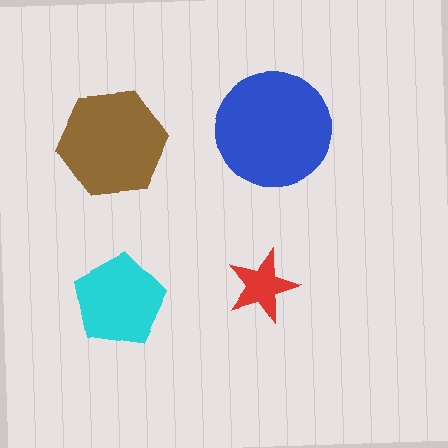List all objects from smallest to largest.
The red star, the cyan pentagon, the brown hexagon, the blue circle.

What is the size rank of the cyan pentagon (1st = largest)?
3rd.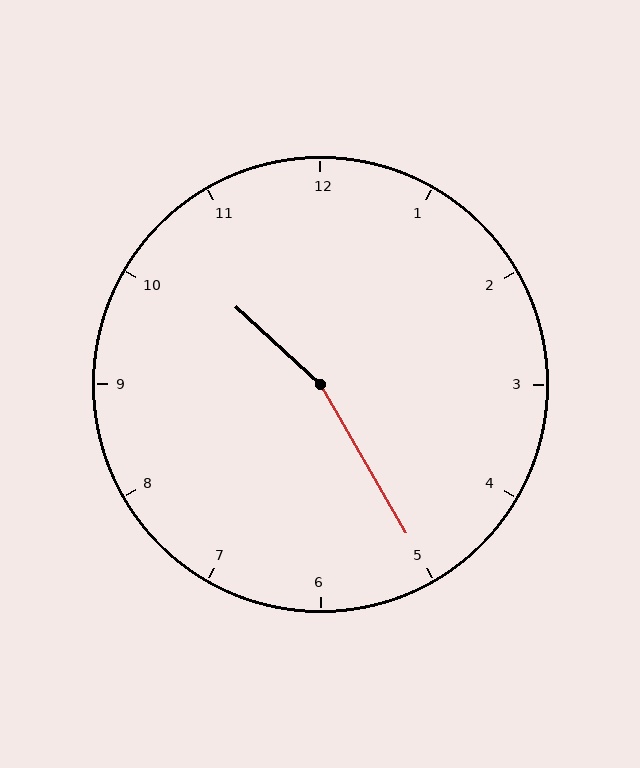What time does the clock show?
10:25.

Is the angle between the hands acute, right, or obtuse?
It is obtuse.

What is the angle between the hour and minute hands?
Approximately 162 degrees.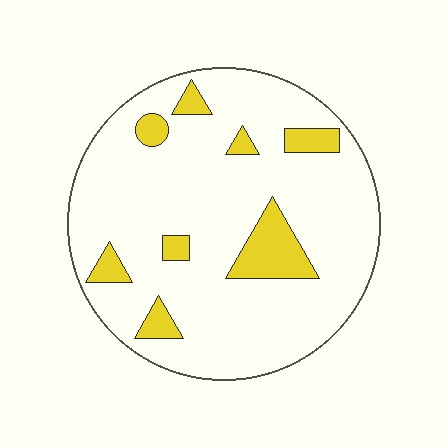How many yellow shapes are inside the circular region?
8.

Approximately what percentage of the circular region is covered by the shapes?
Approximately 15%.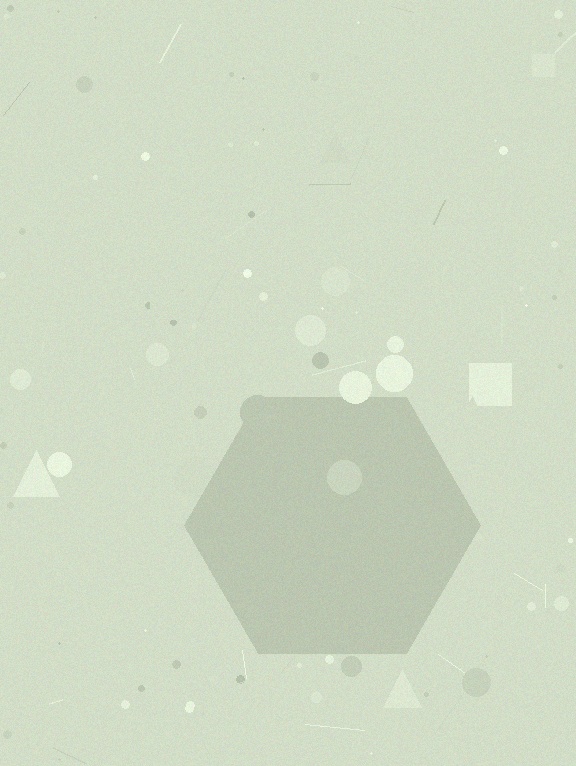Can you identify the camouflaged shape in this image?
The camouflaged shape is a hexagon.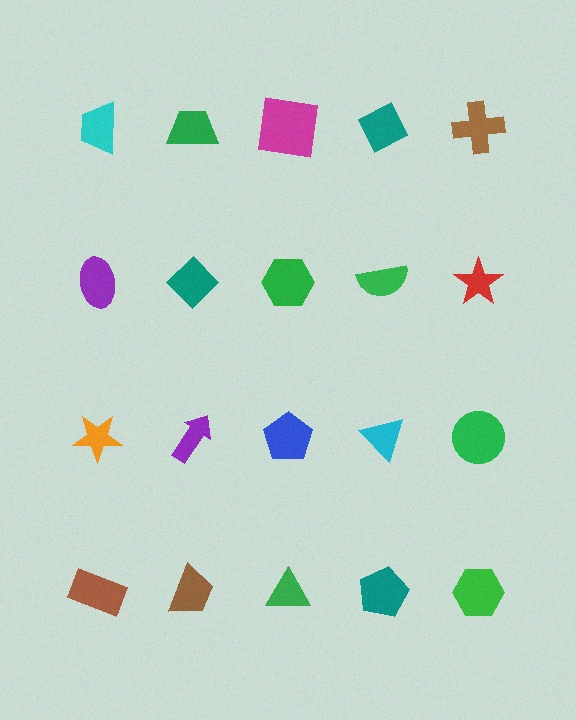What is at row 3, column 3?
A blue pentagon.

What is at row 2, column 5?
A red star.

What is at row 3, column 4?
A cyan triangle.